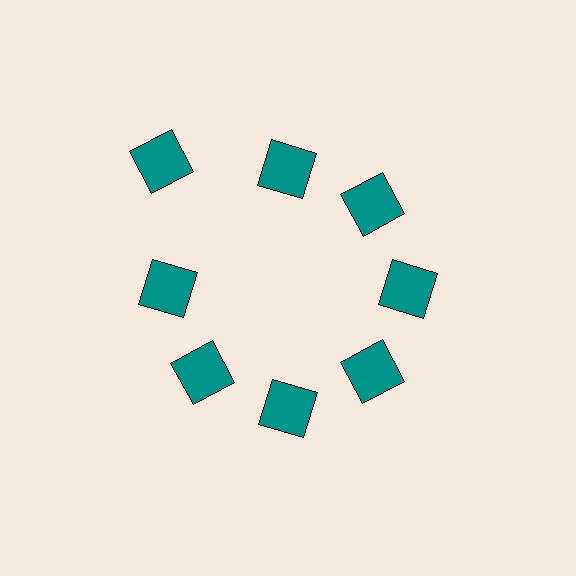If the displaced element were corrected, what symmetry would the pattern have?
It would have 8-fold rotational symmetry — the pattern would map onto itself every 45 degrees.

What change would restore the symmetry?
The symmetry would be restored by moving it inward, back onto the ring so that all 8 squares sit at equal angles and equal distance from the center.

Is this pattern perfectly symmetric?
No. The 8 teal squares are arranged in a ring, but one element near the 10 o'clock position is pushed outward from the center, breaking the 8-fold rotational symmetry.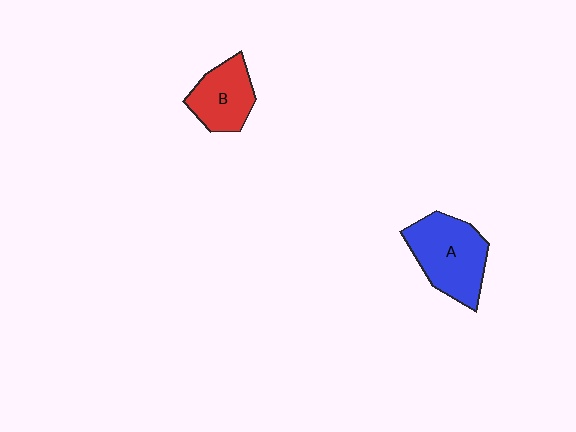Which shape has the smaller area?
Shape B (red).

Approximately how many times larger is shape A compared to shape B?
Approximately 1.4 times.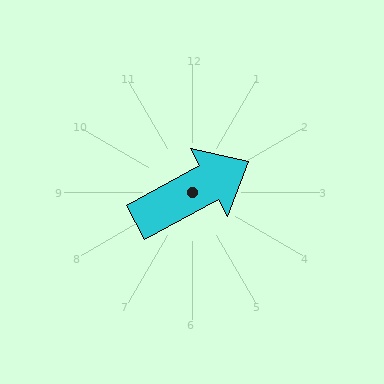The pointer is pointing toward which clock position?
Roughly 2 o'clock.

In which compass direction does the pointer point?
Northeast.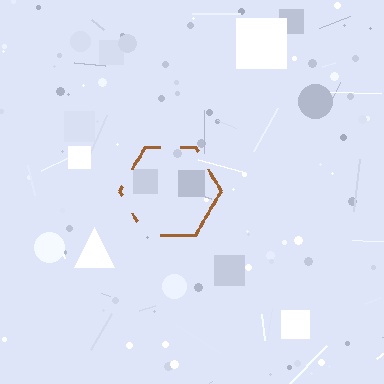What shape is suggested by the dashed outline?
The dashed outline suggests a hexagon.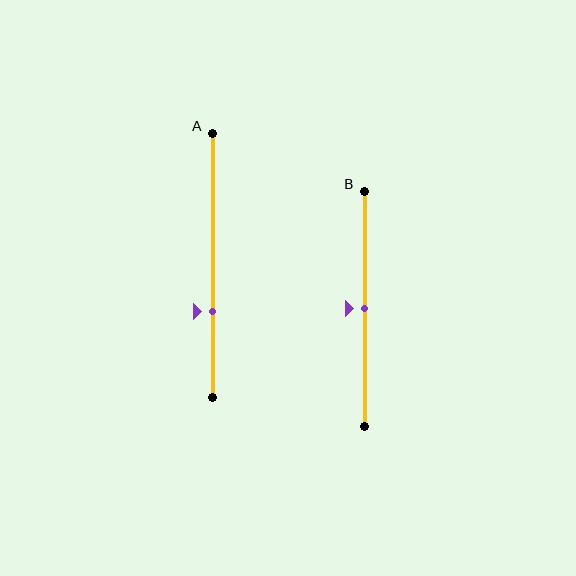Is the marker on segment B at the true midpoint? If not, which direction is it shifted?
Yes, the marker on segment B is at the true midpoint.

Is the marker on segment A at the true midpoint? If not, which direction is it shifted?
No, the marker on segment A is shifted downward by about 18% of the segment length.